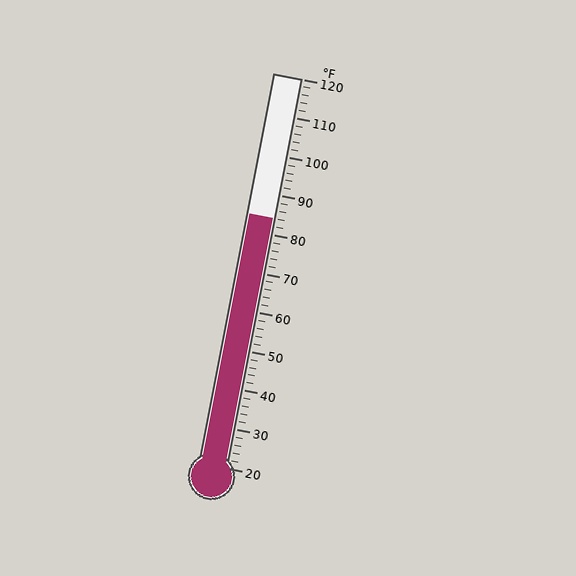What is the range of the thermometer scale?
The thermometer scale ranges from 20°F to 120°F.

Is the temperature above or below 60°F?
The temperature is above 60°F.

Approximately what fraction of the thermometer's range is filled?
The thermometer is filled to approximately 65% of its range.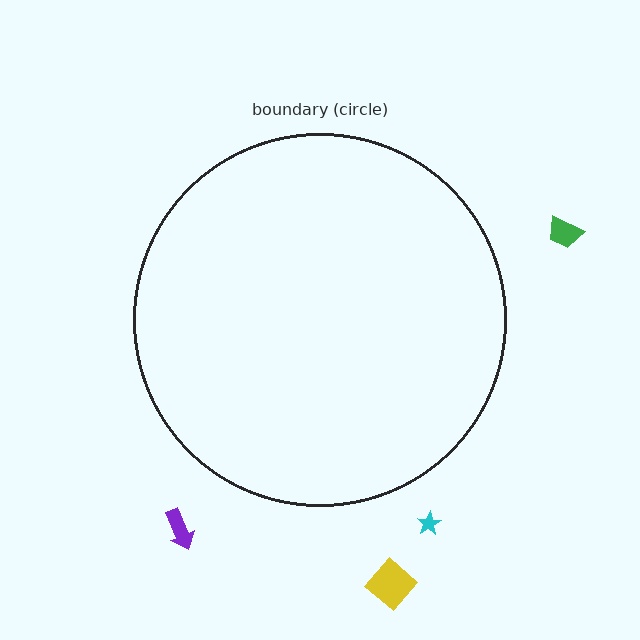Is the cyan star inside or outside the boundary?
Outside.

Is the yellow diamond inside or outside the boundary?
Outside.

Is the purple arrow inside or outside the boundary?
Outside.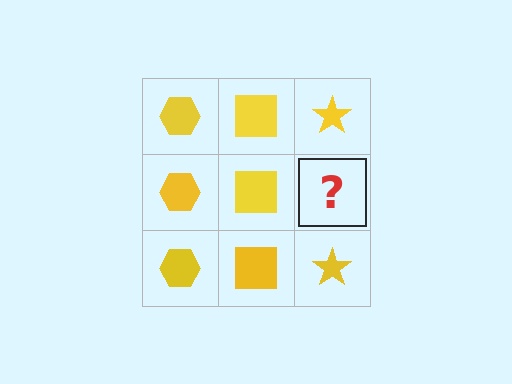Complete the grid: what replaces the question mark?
The question mark should be replaced with a yellow star.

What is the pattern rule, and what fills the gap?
The rule is that each column has a consistent shape. The gap should be filled with a yellow star.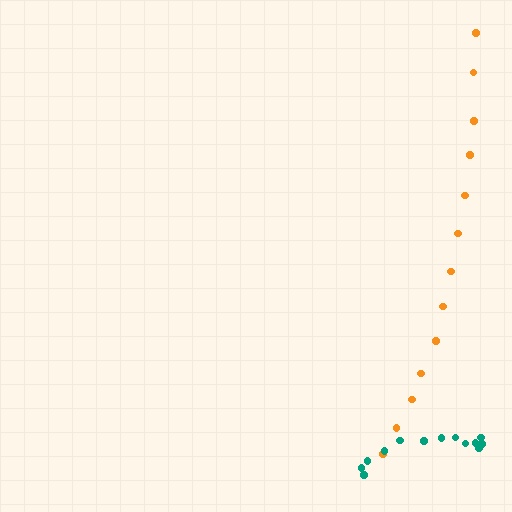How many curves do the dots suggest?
There are 2 distinct paths.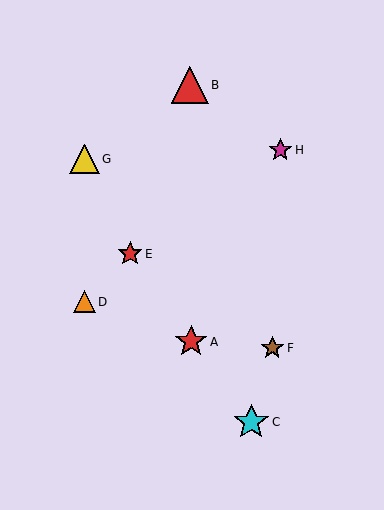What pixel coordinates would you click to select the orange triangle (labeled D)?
Click at (85, 302) to select the orange triangle D.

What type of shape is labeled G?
Shape G is a yellow triangle.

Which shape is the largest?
The red triangle (labeled B) is the largest.